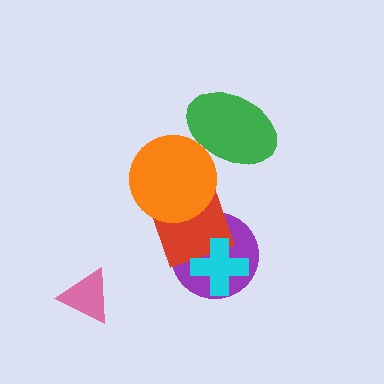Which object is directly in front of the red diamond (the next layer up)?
The cyan cross is directly in front of the red diamond.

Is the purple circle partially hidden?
Yes, it is partially covered by another shape.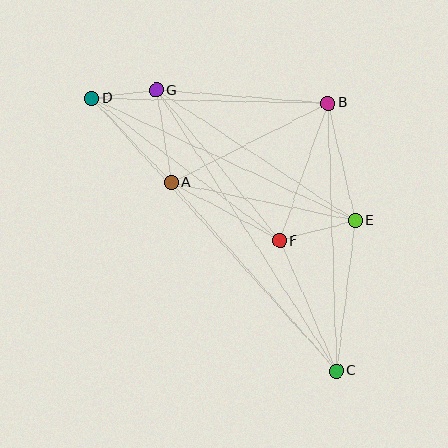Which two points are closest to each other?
Points D and G are closest to each other.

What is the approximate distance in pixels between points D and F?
The distance between D and F is approximately 236 pixels.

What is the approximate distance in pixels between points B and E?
The distance between B and E is approximately 121 pixels.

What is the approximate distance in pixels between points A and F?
The distance between A and F is approximately 123 pixels.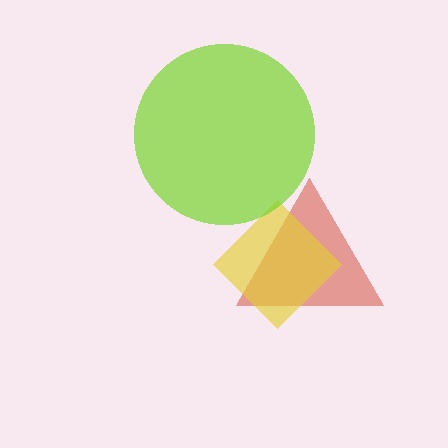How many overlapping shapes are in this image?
There are 3 overlapping shapes in the image.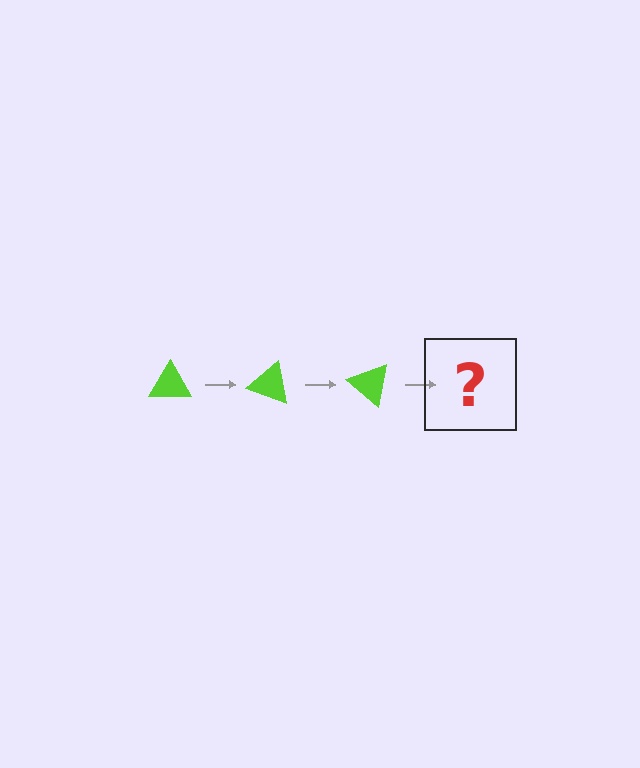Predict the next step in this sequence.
The next step is a lime triangle rotated 60 degrees.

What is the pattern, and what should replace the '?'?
The pattern is that the triangle rotates 20 degrees each step. The '?' should be a lime triangle rotated 60 degrees.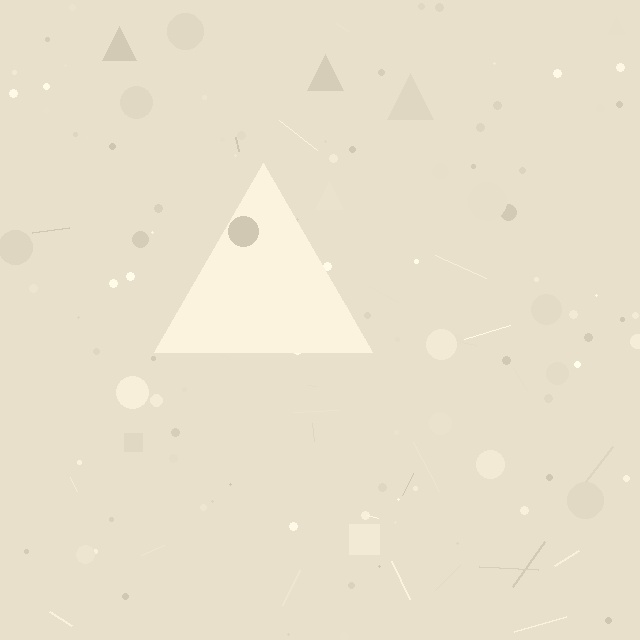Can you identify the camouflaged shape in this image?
The camouflaged shape is a triangle.